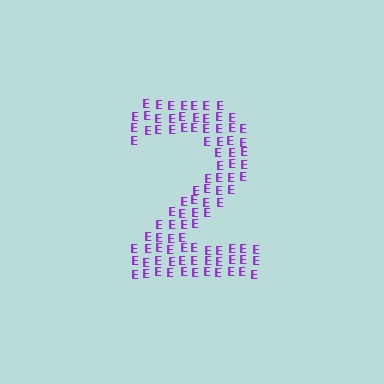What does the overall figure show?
The overall figure shows the digit 2.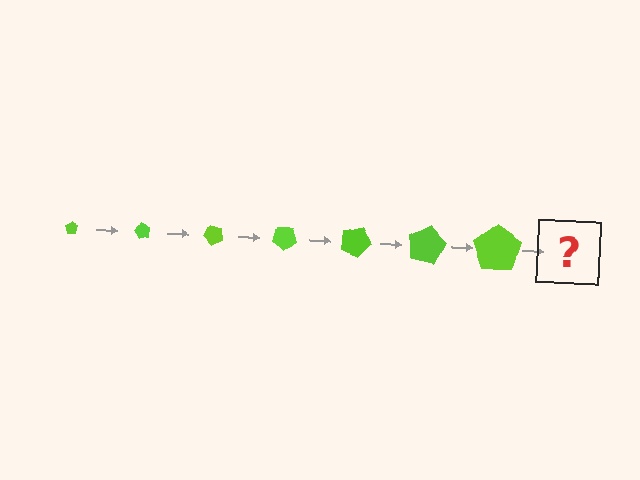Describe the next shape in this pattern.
It should be a pentagon, larger than the previous one and rotated 420 degrees from the start.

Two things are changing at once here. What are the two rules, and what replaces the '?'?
The two rules are that the pentagon grows larger each step and it rotates 60 degrees each step. The '?' should be a pentagon, larger than the previous one and rotated 420 degrees from the start.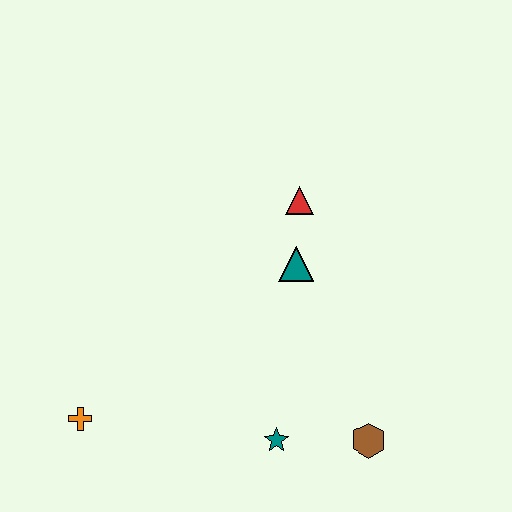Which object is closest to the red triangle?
The teal triangle is closest to the red triangle.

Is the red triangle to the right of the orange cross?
Yes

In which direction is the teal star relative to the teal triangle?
The teal star is below the teal triangle.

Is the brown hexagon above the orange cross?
No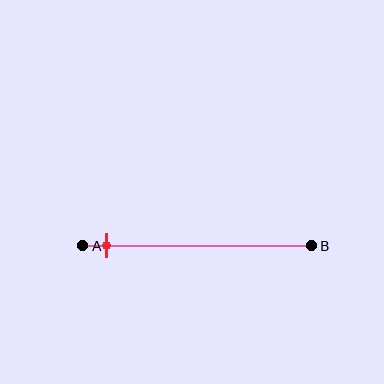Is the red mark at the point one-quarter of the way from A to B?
No, the mark is at about 10% from A, not at the 25% one-quarter point.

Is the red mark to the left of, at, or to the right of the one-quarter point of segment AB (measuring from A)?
The red mark is to the left of the one-quarter point of segment AB.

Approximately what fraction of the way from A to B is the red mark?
The red mark is approximately 10% of the way from A to B.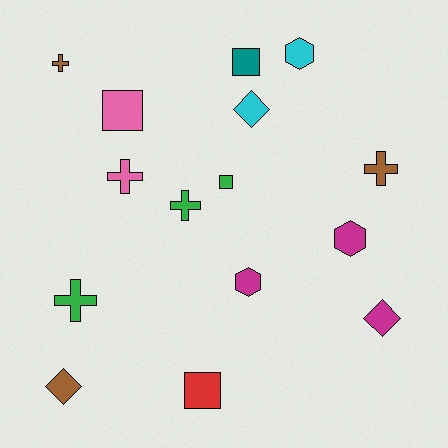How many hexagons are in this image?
There are 3 hexagons.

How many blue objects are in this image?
There are no blue objects.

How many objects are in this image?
There are 15 objects.